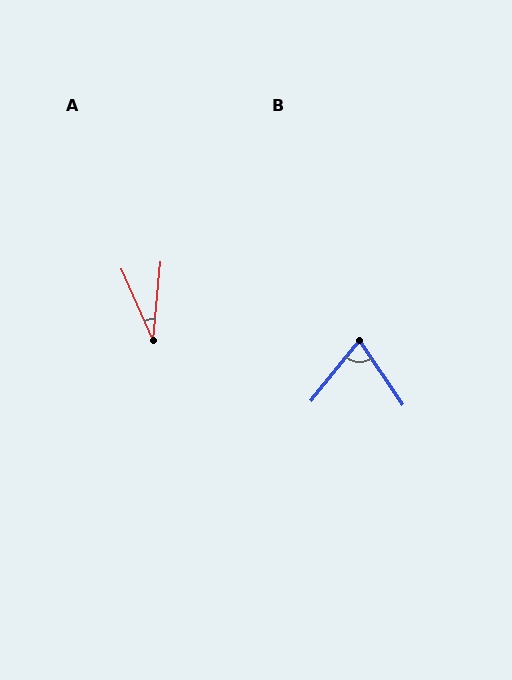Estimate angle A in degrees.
Approximately 29 degrees.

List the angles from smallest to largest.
A (29°), B (72°).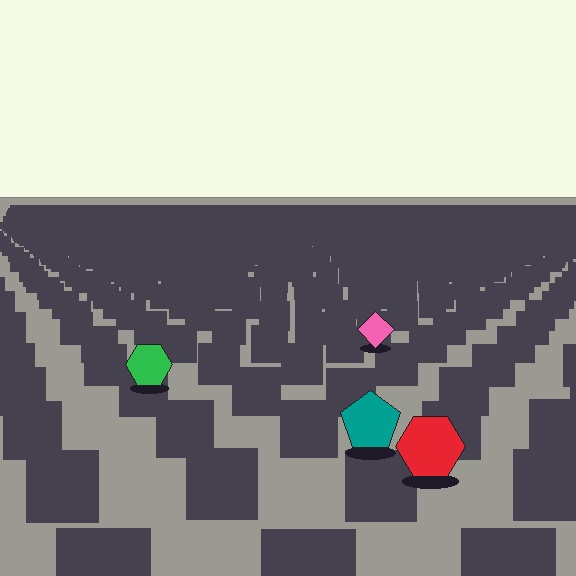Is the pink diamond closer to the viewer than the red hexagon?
No. The red hexagon is closer — you can tell from the texture gradient: the ground texture is coarser near it.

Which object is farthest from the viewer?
The pink diamond is farthest from the viewer. It appears smaller and the ground texture around it is denser.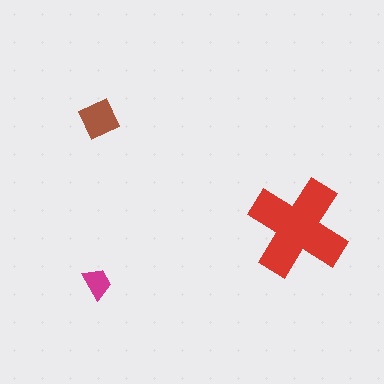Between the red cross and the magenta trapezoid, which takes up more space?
The red cross.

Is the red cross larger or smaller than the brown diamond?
Larger.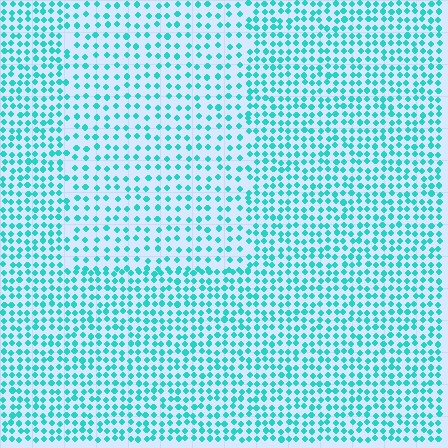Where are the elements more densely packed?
The elements are more densely packed outside the rectangle boundary.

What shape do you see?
I see a rectangle.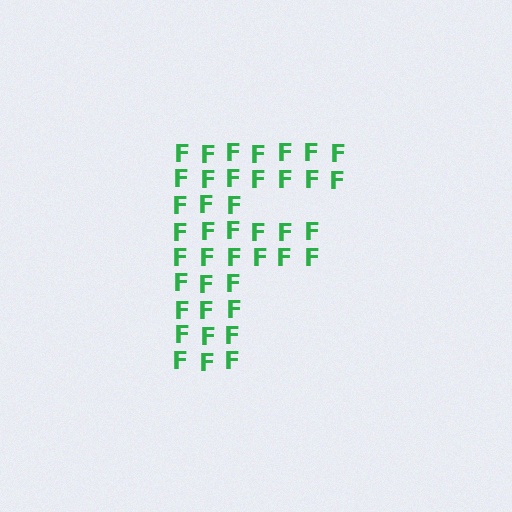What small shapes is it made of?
It is made of small letter F's.